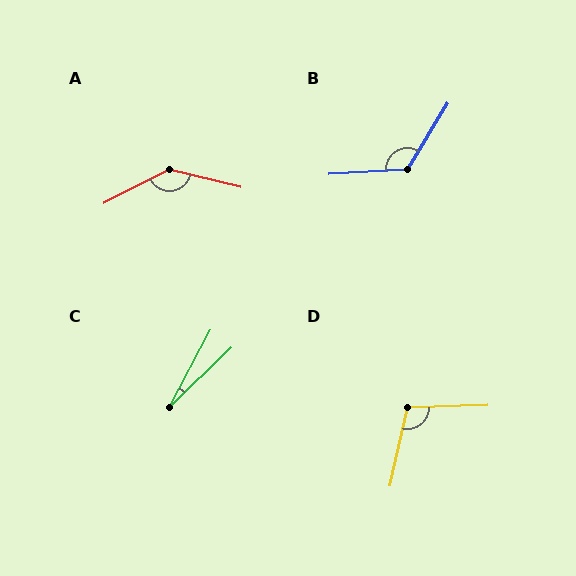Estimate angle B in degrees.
Approximately 125 degrees.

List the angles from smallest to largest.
C (18°), D (104°), B (125°), A (139°).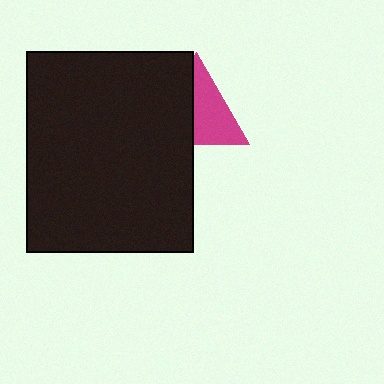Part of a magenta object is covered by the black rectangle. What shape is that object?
It is a triangle.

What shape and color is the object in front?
The object in front is a black rectangle.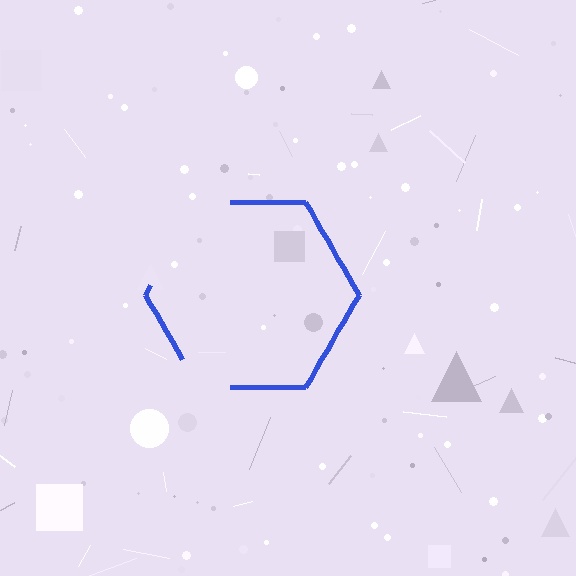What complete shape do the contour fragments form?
The contour fragments form a hexagon.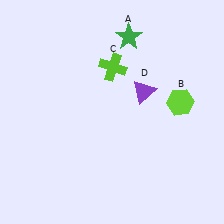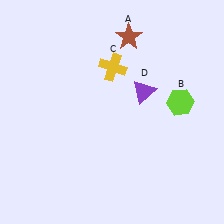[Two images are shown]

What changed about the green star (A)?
In Image 1, A is green. In Image 2, it changed to brown.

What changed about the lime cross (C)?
In Image 1, C is lime. In Image 2, it changed to yellow.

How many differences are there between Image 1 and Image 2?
There are 2 differences between the two images.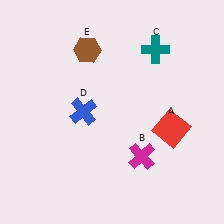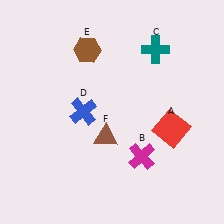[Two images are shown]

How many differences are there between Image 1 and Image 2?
There is 1 difference between the two images.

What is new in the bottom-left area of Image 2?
A brown triangle (F) was added in the bottom-left area of Image 2.